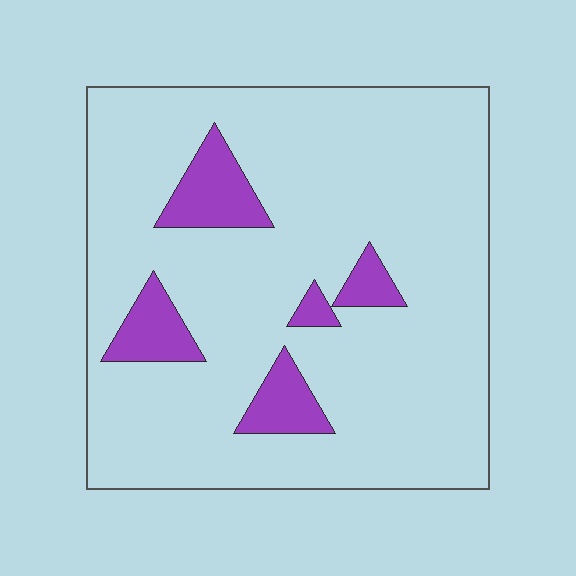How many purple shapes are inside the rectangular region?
5.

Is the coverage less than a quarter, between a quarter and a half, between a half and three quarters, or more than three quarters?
Less than a quarter.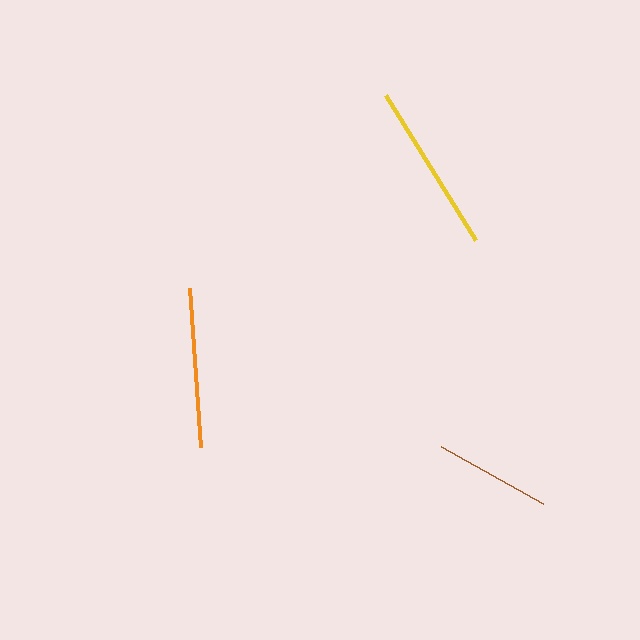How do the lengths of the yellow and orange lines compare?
The yellow and orange lines are approximately the same length.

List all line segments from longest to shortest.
From longest to shortest: yellow, orange, brown.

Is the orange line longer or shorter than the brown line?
The orange line is longer than the brown line.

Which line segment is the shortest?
The brown line is the shortest at approximately 116 pixels.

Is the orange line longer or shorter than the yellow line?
The yellow line is longer than the orange line.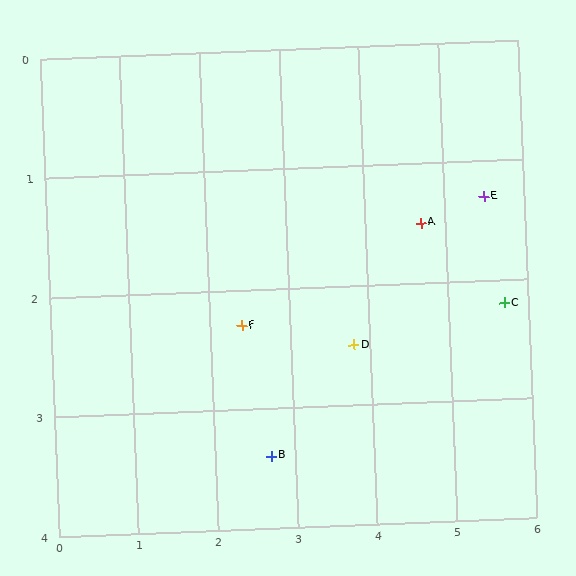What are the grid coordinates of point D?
Point D is at approximately (3.8, 2.5).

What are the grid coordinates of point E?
Point E is at approximately (5.5, 1.3).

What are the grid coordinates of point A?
Point A is at approximately (4.7, 1.5).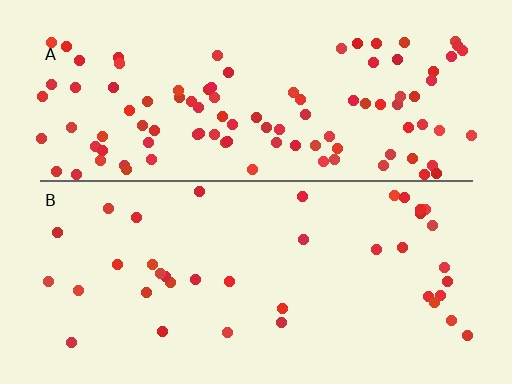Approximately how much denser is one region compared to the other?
Approximately 2.7× — region A over region B.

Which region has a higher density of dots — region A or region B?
A (the top).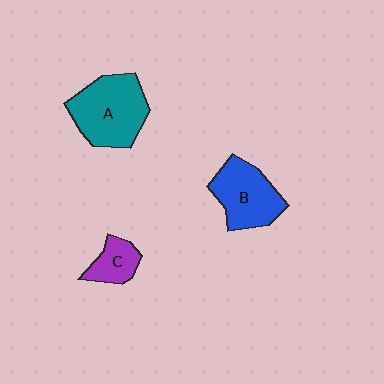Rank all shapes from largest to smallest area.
From largest to smallest: A (teal), B (blue), C (purple).